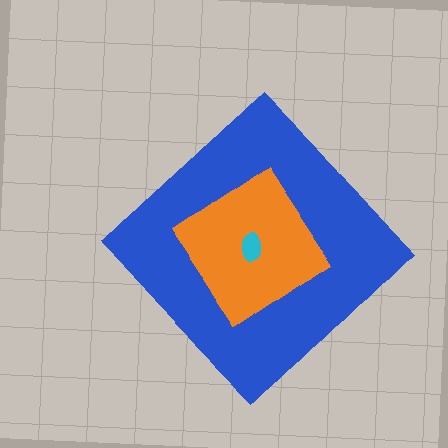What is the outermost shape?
The blue diamond.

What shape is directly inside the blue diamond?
The orange diamond.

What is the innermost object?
The cyan ellipse.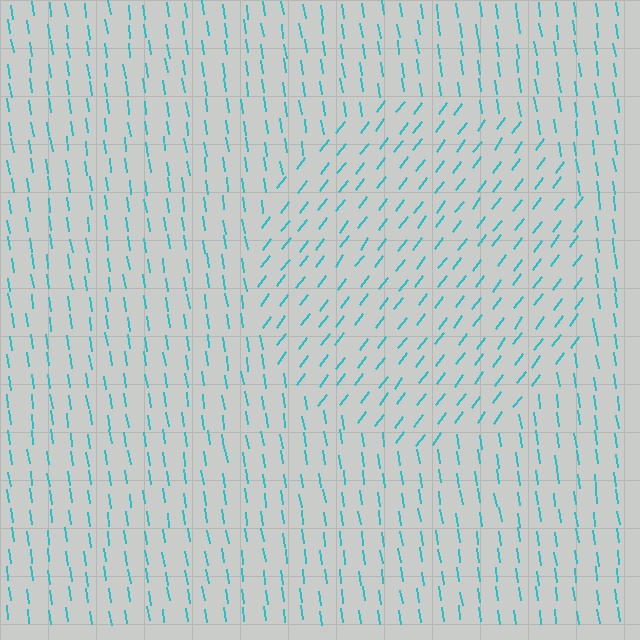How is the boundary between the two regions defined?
The boundary is defined purely by a change in line orientation (approximately 45 degrees difference). All lines are the same color and thickness.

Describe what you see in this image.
The image is filled with small cyan line segments. A circle region in the image has lines oriented differently from the surrounding lines, creating a visible texture boundary.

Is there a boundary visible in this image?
Yes, there is a texture boundary formed by a change in line orientation.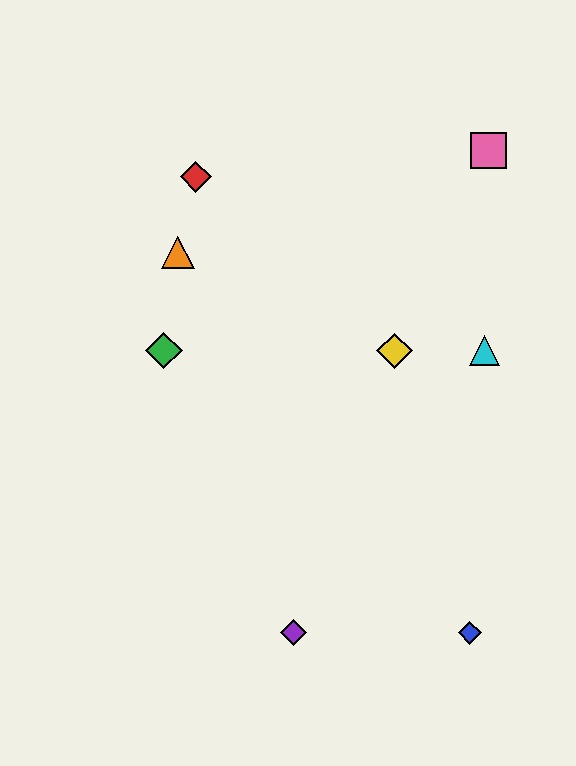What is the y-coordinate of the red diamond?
The red diamond is at y≈177.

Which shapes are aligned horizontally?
The green diamond, the yellow diamond, the cyan triangle are aligned horizontally.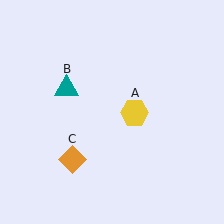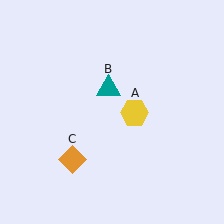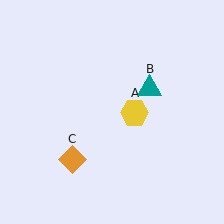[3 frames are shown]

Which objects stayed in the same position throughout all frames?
Yellow hexagon (object A) and orange diamond (object C) remained stationary.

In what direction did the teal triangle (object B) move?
The teal triangle (object B) moved right.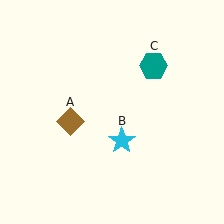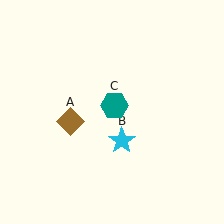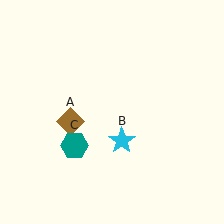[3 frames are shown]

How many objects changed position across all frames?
1 object changed position: teal hexagon (object C).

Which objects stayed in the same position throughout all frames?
Brown diamond (object A) and cyan star (object B) remained stationary.